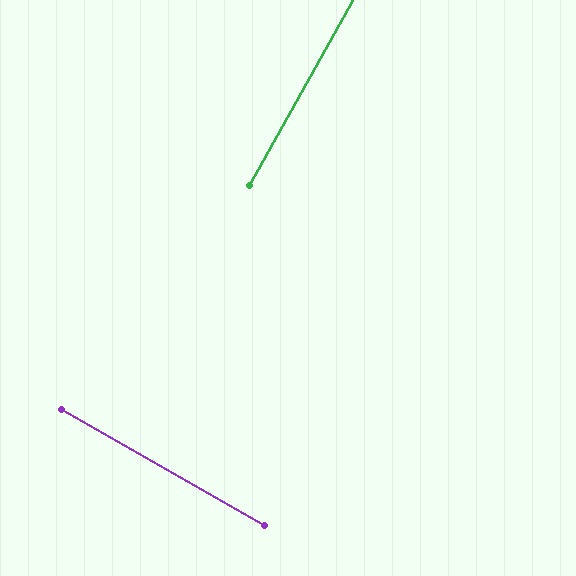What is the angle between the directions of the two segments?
Approximately 89 degrees.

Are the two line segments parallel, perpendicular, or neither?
Perpendicular — they meet at approximately 89°.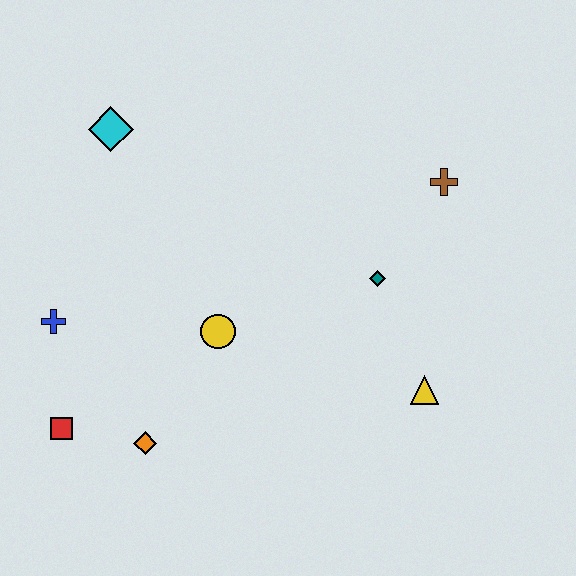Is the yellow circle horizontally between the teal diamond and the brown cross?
No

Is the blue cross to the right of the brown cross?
No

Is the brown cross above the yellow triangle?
Yes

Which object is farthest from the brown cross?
The red square is farthest from the brown cross.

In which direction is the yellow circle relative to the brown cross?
The yellow circle is to the left of the brown cross.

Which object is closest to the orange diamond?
The red square is closest to the orange diamond.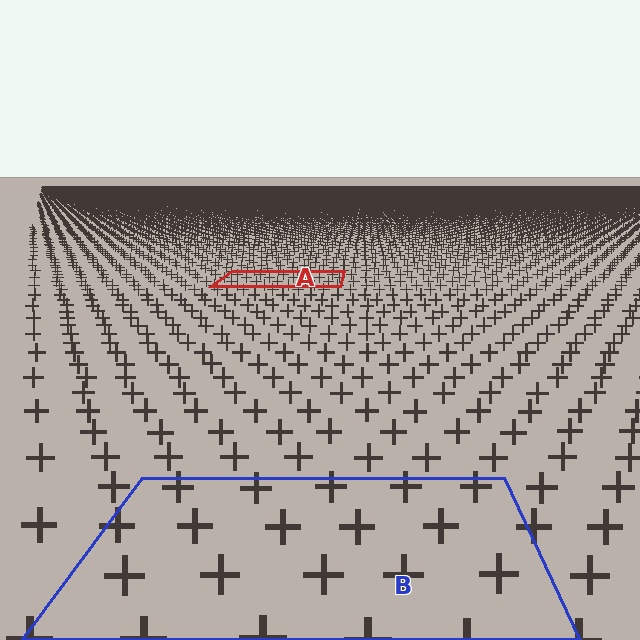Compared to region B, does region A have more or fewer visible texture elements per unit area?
Region A has more texture elements per unit area — they are packed more densely because it is farther away.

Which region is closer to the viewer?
Region B is closer. The texture elements there are larger and more spread out.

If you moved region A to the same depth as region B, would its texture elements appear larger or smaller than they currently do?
They would appear larger. At a closer depth, the same texture elements are projected at a bigger on-screen size.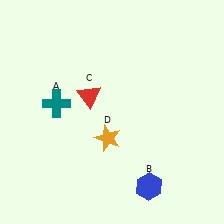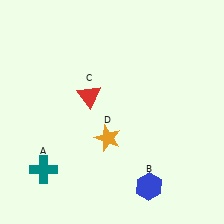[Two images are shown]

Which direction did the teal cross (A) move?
The teal cross (A) moved down.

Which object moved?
The teal cross (A) moved down.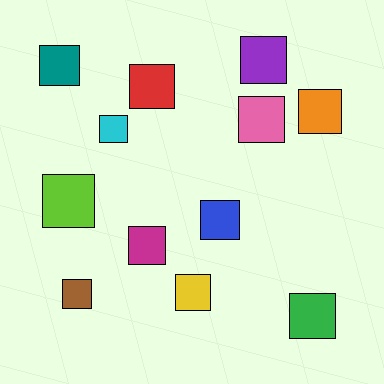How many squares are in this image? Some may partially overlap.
There are 12 squares.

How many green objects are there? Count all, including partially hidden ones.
There is 1 green object.